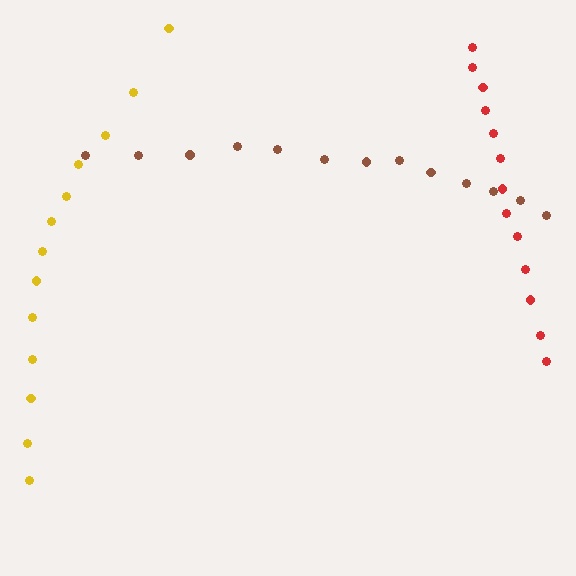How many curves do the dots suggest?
There are 3 distinct paths.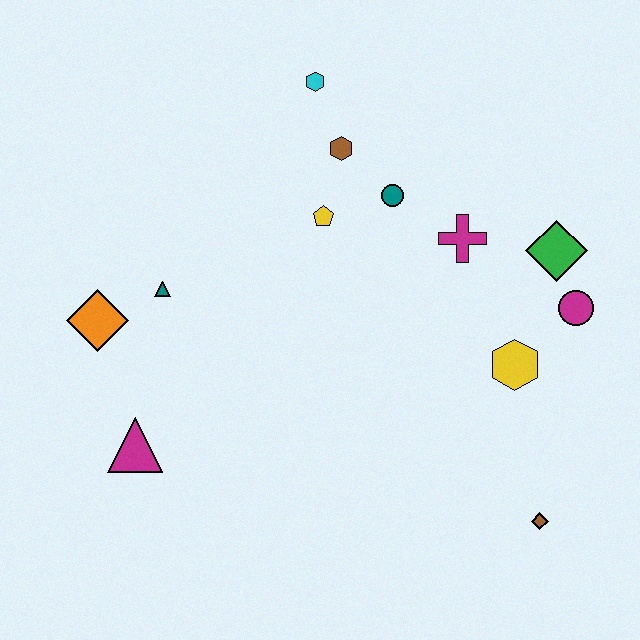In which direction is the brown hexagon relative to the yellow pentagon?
The brown hexagon is above the yellow pentagon.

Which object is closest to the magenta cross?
The teal circle is closest to the magenta cross.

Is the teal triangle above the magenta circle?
Yes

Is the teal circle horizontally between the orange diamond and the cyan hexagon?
No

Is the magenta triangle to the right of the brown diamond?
No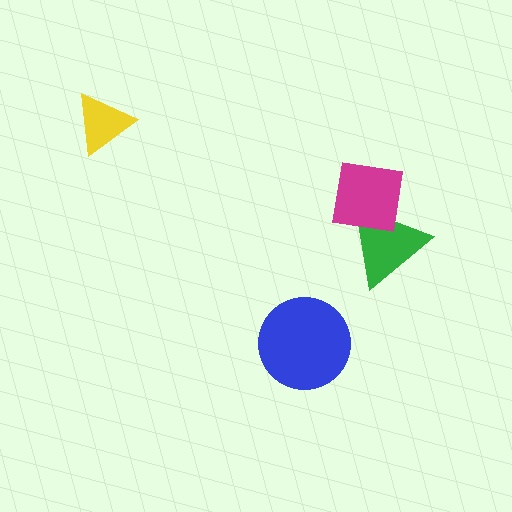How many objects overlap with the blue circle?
0 objects overlap with the blue circle.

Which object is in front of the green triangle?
The magenta square is in front of the green triangle.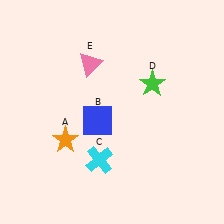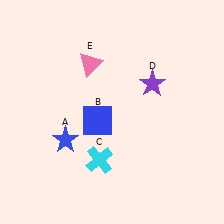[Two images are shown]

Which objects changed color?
A changed from orange to blue. D changed from green to purple.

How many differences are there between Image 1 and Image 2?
There are 2 differences between the two images.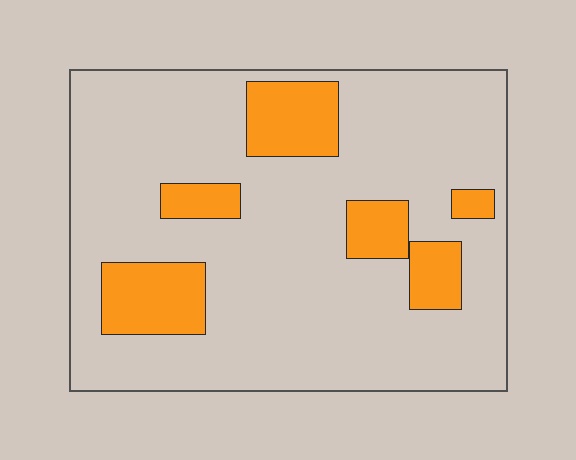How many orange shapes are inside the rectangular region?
6.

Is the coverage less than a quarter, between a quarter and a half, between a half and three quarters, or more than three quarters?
Less than a quarter.